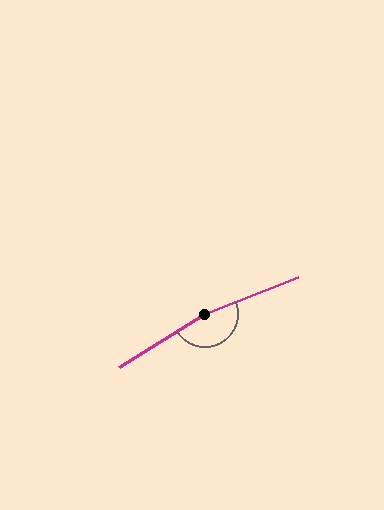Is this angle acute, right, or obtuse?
It is obtuse.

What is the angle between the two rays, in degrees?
Approximately 169 degrees.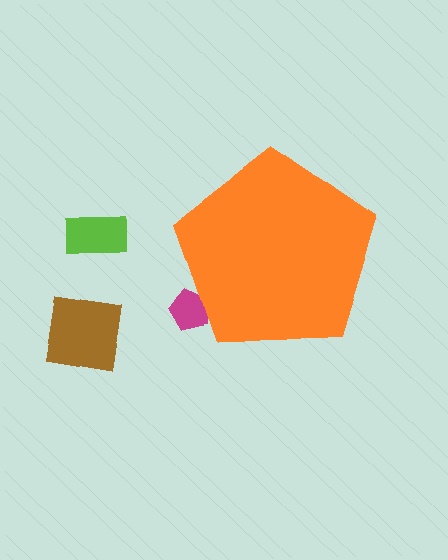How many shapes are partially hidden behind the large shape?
1 shape is partially hidden.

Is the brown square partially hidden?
No, the brown square is fully visible.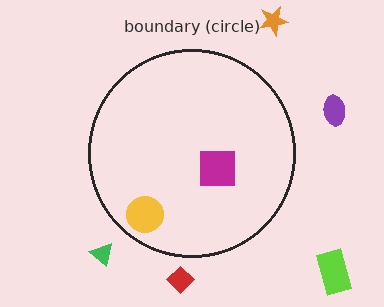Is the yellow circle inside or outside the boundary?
Inside.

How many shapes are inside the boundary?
2 inside, 5 outside.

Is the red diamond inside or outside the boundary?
Outside.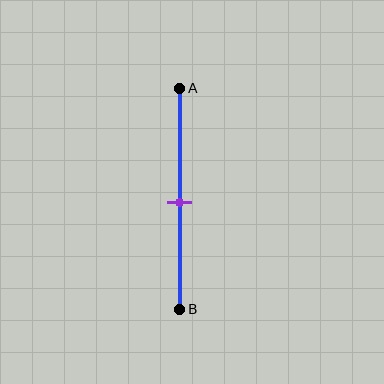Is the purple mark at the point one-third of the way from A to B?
No, the mark is at about 50% from A, not at the 33% one-third point.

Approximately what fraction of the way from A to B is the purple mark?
The purple mark is approximately 50% of the way from A to B.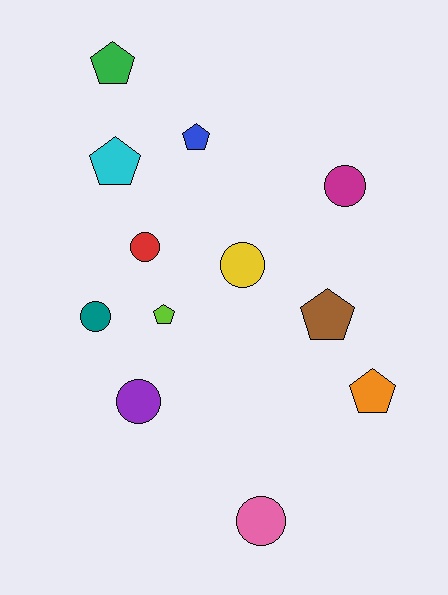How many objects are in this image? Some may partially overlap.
There are 12 objects.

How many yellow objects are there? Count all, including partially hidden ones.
There is 1 yellow object.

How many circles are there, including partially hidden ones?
There are 6 circles.